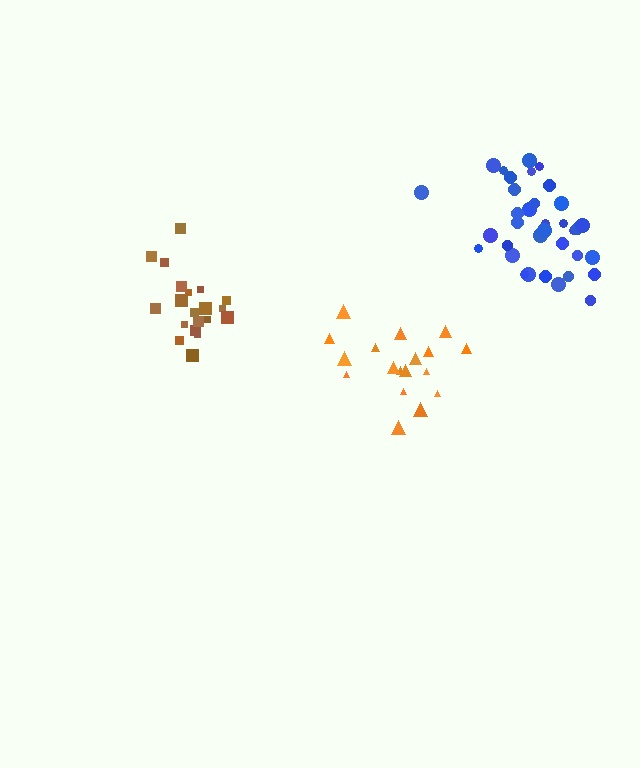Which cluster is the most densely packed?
Brown.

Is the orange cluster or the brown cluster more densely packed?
Brown.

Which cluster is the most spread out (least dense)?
Orange.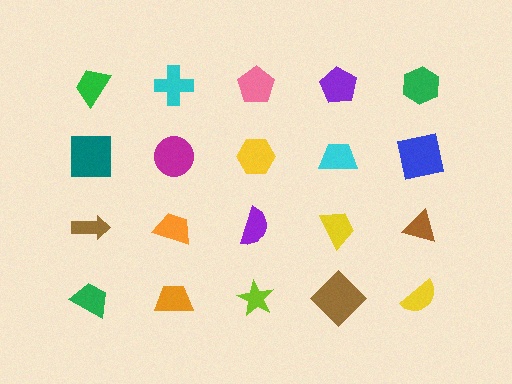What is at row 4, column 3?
A lime star.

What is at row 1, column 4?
A purple pentagon.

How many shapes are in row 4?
5 shapes.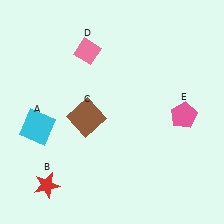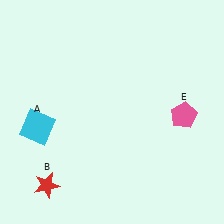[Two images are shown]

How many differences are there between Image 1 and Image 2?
There are 2 differences between the two images.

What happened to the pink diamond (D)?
The pink diamond (D) was removed in Image 2. It was in the top-left area of Image 1.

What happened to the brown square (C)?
The brown square (C) was removed in Image 2. It was in the bottom-left area of Image 1.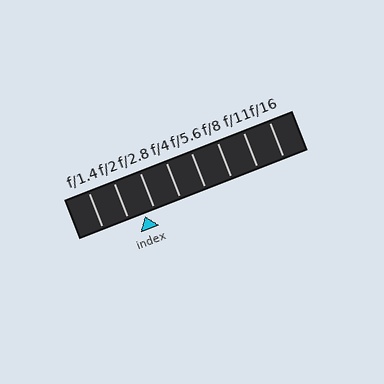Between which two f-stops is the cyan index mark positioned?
The index mark is between f/2 and f/2.8.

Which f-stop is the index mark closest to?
The index mark is closest to f/2.8.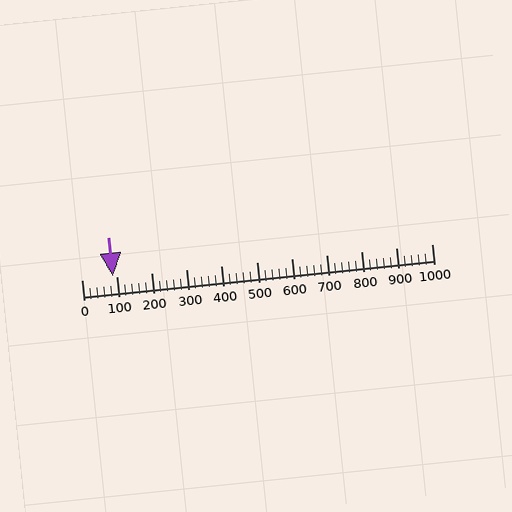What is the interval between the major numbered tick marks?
The major tick marks are spaced 100 units apart.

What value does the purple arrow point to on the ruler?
The purple arrow points to approximately 88.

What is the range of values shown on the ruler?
The ruler shows values from 0 to 1000.